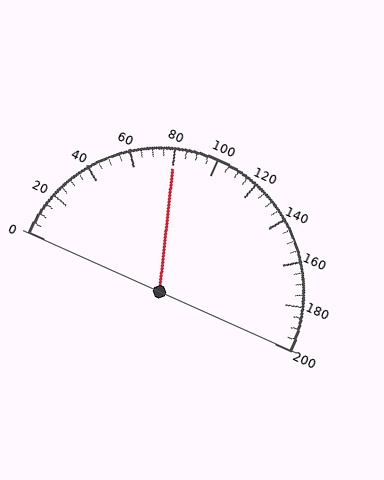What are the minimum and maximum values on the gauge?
The gauge ranges from 0 to 200.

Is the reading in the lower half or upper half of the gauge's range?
The reading is in the lower half of the range (0 to 200).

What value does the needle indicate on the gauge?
The needle indicates approximately 80.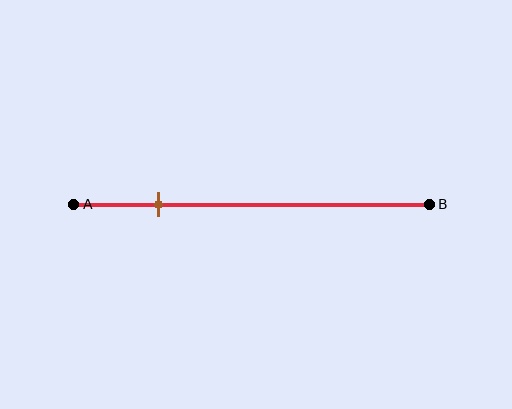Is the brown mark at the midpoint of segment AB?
No, the mark is at about 25% from A, not at the 50% midpoint.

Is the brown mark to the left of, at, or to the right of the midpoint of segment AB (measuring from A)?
The brown mark is to the left of the midpoint of segment AB.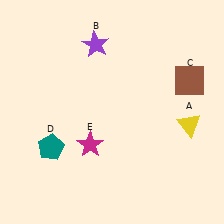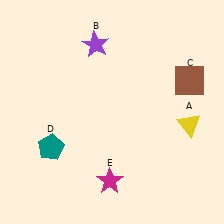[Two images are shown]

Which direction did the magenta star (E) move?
The magenta star (E) moved down.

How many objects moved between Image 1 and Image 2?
1 object moved between the two images.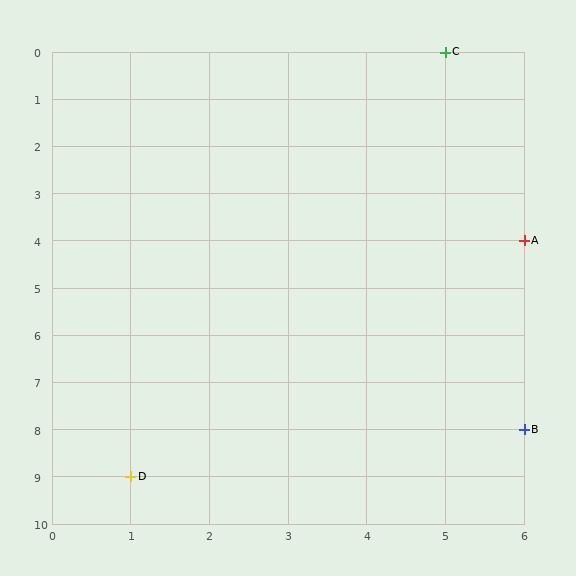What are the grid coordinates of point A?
Point A is at grid coordinates (6, 4).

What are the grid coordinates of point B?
Point B is at grid coordinates (6, 8).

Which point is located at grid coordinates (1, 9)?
Point D is at (1, 9).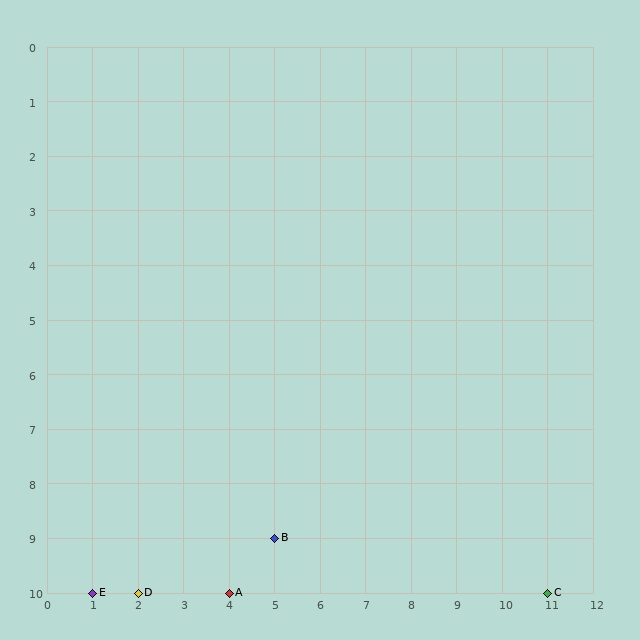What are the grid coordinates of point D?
Point D is at grid coordinates (2, 10).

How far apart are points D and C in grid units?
Points D and C are 9 columns apart.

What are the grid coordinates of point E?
Point E is at grid coordinates (1, 10).